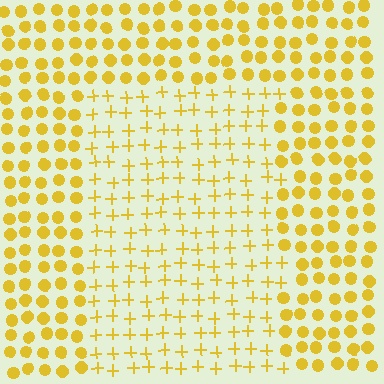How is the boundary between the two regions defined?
The boundary is defined by a change in element shape: plus signs inside vs. circles outside. All elements share the same color and spacing.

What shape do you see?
I see a rectangle.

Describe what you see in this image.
The image is filled with small yellow elements arranged in a uniform grid. A rectangle-shaped region contains plus signs, while the surrounding area contains circles. The boundary is defined purely by the change in element shape.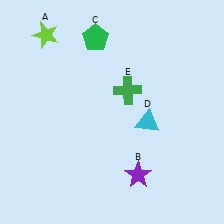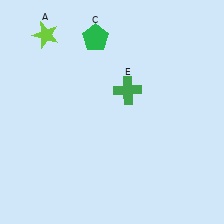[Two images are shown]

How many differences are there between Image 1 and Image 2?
There are 2 differences between the two images.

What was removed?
The purple star (B), the cyan triangle (D) were removed in Image 2.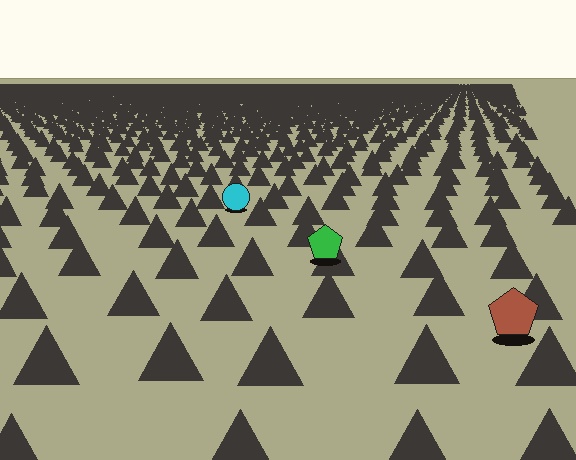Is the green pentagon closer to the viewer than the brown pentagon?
No. The brown pentagon is closer — you can tell from the texture gradient: the ground texture is coarser near it.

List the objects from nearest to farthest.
From nearest to farthest: the brown pentagon, the green pentagon, the cyan circle.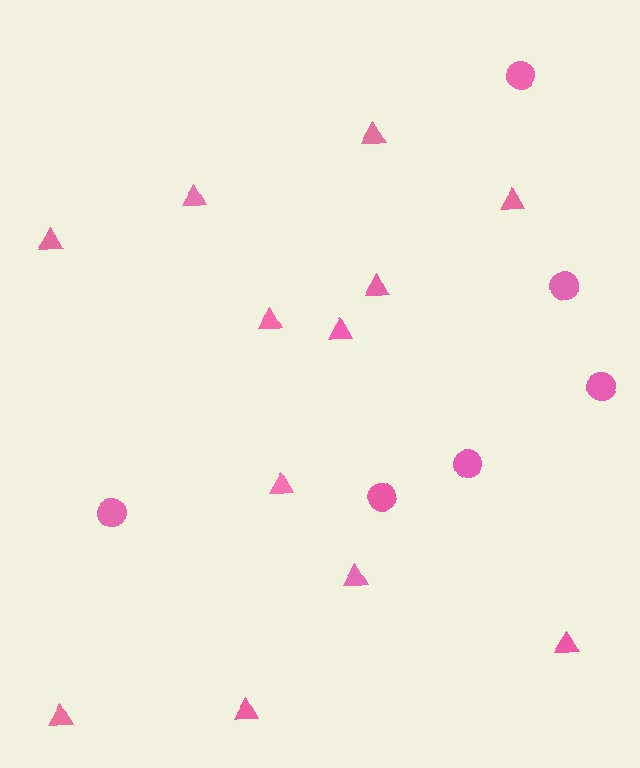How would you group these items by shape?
There are 2 groups: one group of triangles (12) and one group of circles (6).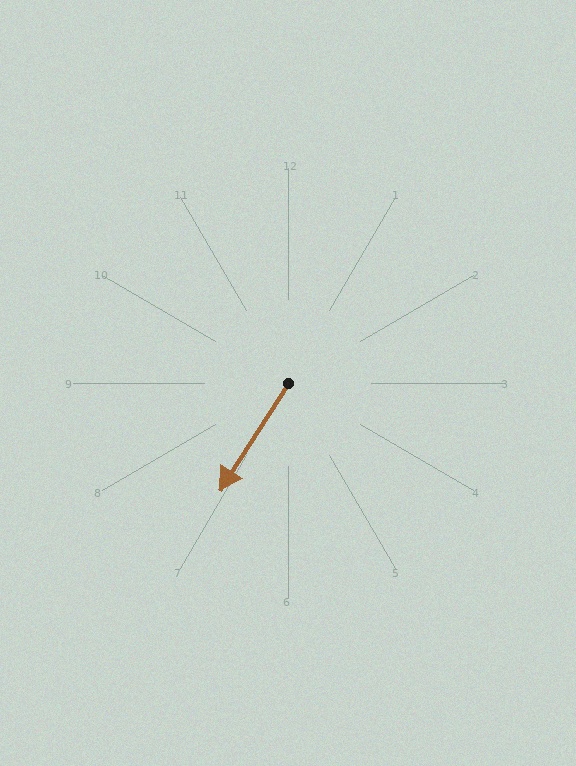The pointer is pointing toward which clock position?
Roughly 7 o'clock.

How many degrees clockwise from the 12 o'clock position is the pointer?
Approximately 213 degrees.